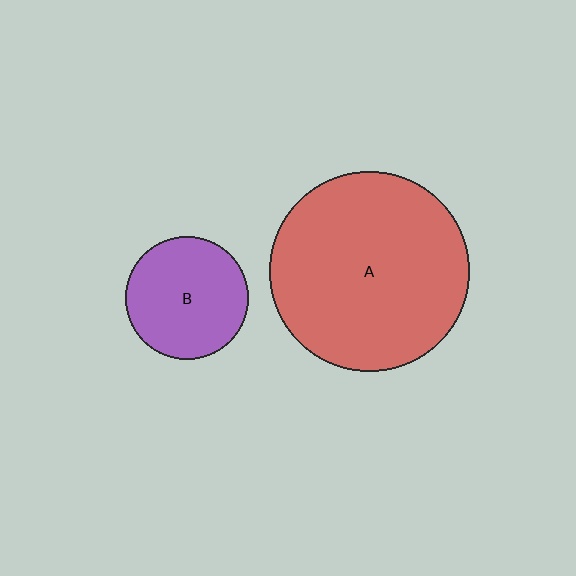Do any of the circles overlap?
No, none of the circles overlap.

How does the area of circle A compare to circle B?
Approximately 2.6 times.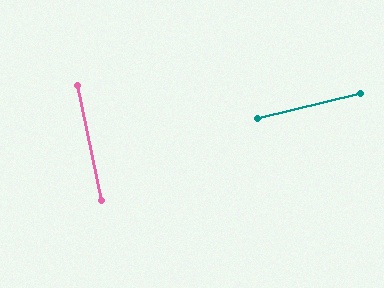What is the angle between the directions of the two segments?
Approximately 89 degrees.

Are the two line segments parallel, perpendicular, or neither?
Perpendicular — they meet at approximately 89°.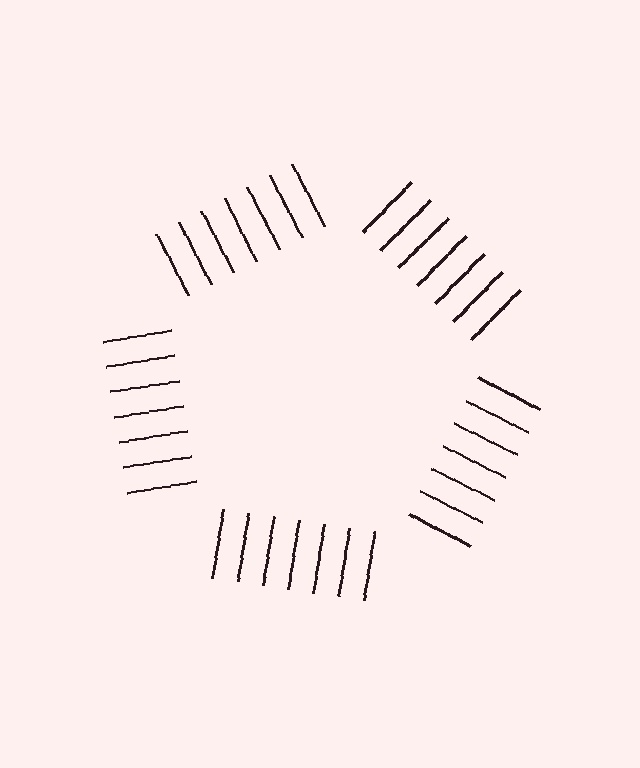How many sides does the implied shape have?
5 sides — the line-ends trace a pentagon.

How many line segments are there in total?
35 — 7 along each of the 5 edges.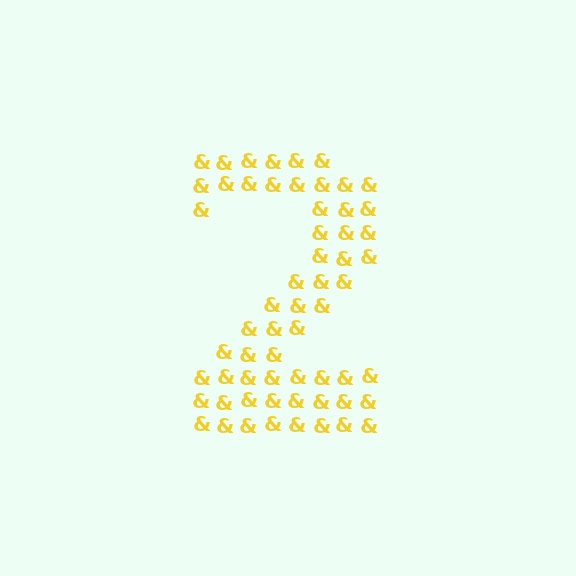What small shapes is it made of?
It is made of small ampersands.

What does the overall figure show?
The overall figure shows the digit 2.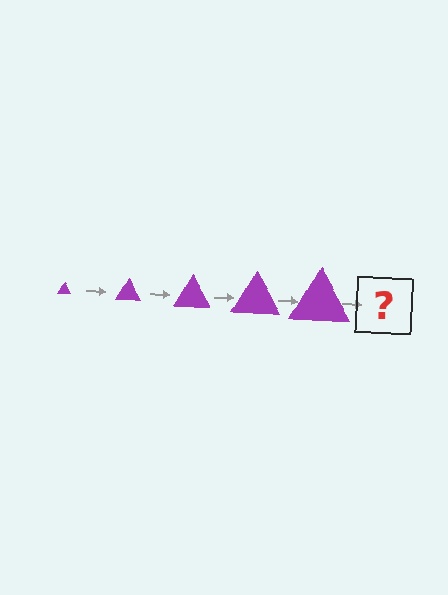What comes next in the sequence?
The next element should be a purple triangle, larger than the previous one.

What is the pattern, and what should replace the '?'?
The pattern is that the triangle gets progressively larger each step. The '?' should be a purple triangle, larger than the previous one.